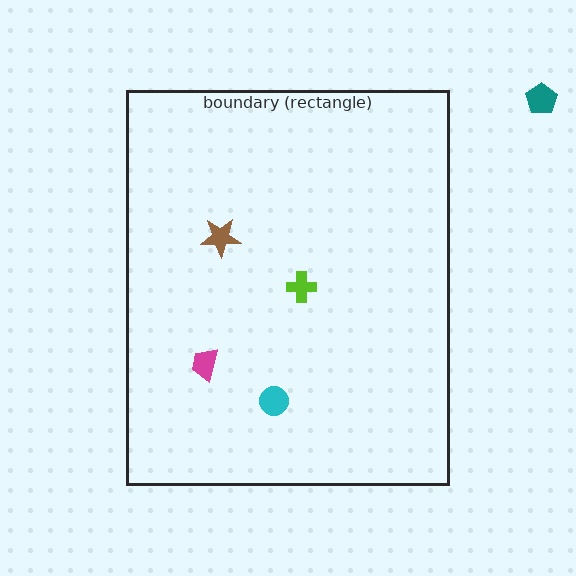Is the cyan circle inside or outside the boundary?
Inside.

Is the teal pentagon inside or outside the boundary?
Outside.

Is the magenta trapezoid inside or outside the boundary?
Inside.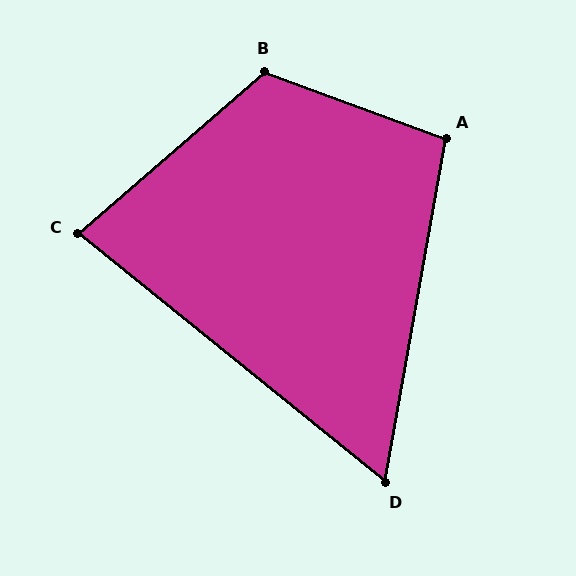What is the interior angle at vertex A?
Approximately 100 degrees (obtuse).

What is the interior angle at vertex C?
Approximately 80 degrees (acute).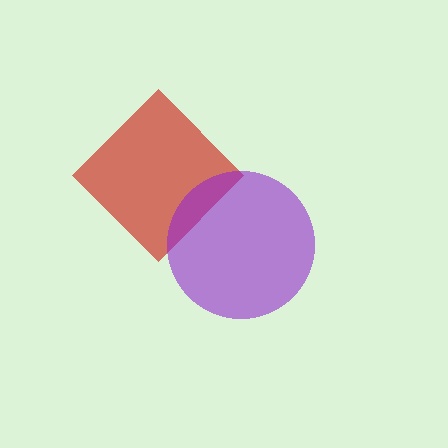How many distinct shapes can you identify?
There are 2 distinct shapes: a red diamond, a purple circle.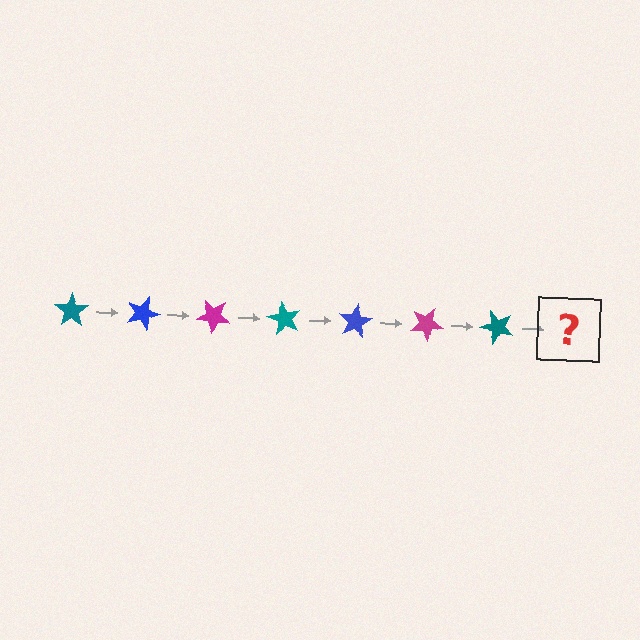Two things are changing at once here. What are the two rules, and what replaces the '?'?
The two rules are that it rotates 20 degrees each step and the color cycles through teal, blue, and magenta. The '?' should be a blue star, rotated 140 degrees from the start.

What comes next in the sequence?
The next element should be a blue star, rotated 140 degrees from the start.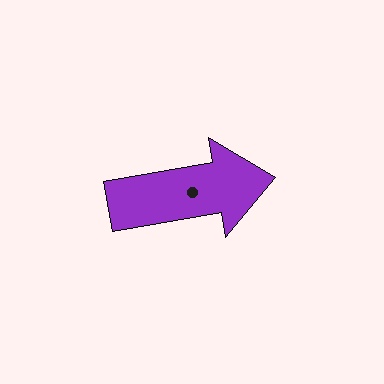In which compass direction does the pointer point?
East.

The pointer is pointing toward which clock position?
Roughly 3 o'clock.